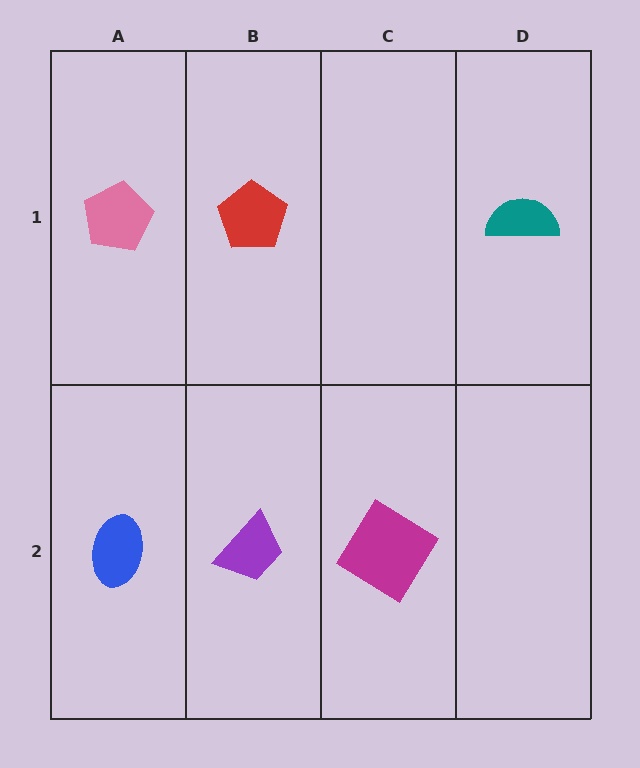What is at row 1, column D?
A teal semicircle.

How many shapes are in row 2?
3 shapes.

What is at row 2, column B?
A purple trapezoid.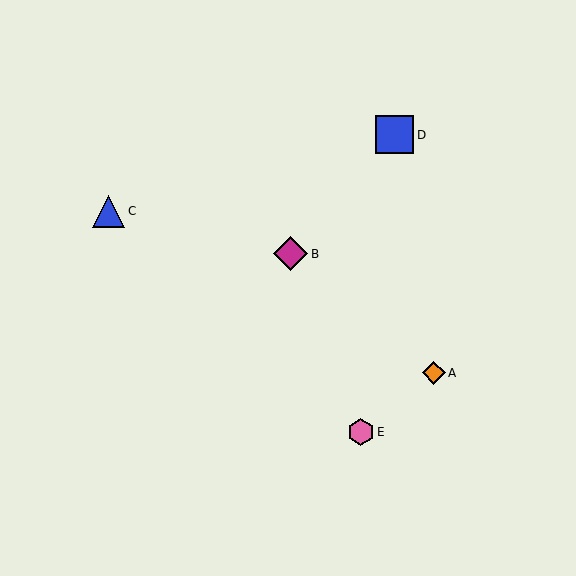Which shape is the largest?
The blue square (labeled D) is the largest.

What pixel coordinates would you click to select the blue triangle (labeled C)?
Click at (108, 211) to select the blue triangle C.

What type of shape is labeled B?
Shape B is a magenta diamond.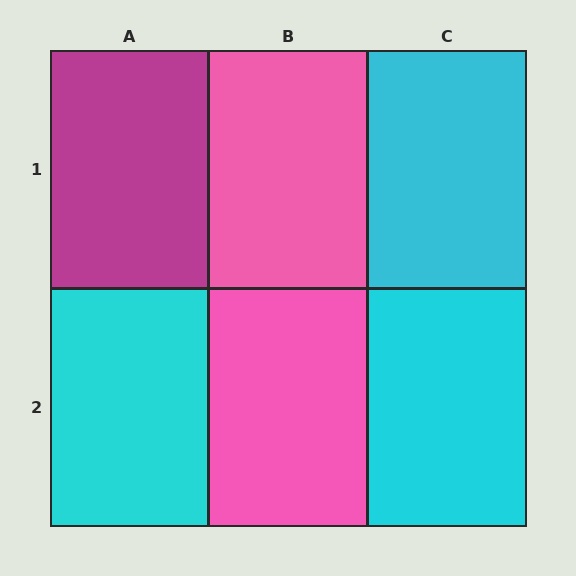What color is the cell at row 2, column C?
Cyan.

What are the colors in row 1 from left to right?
Magenta, pink, cyan.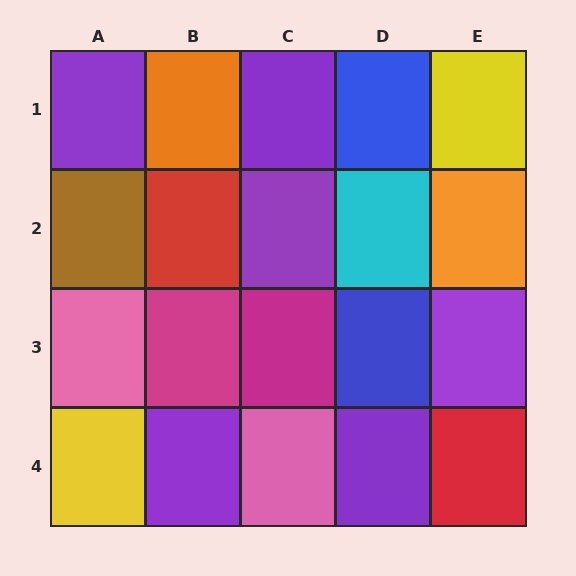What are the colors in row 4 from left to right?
Yellow, purple, pink, purple, red.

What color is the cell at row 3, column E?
Purple.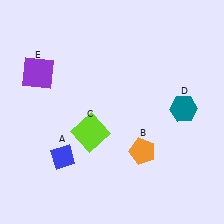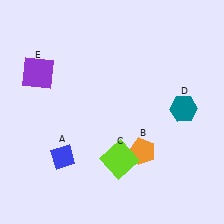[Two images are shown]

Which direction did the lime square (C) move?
The lime square (C) moved right.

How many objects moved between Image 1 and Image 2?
1 object moved between the two images.